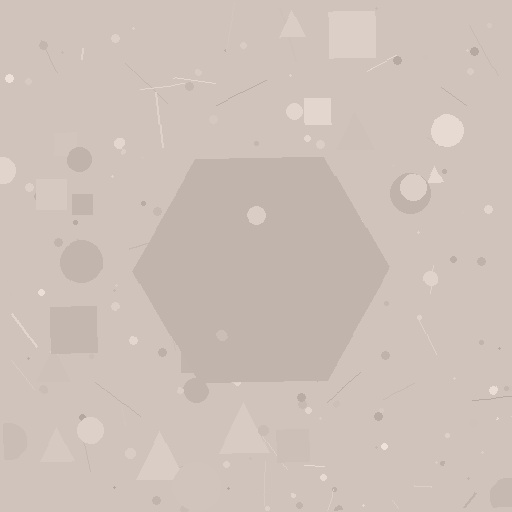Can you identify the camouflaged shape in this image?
The camouflaged shape is a hexagon.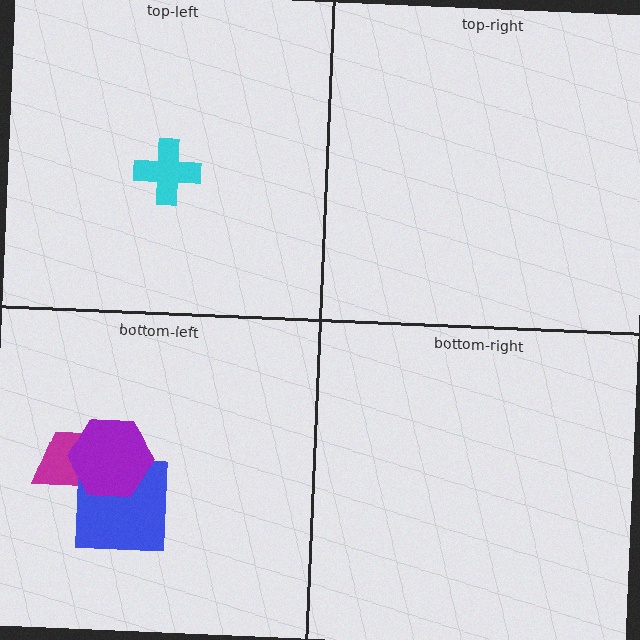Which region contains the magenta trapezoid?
The bottom-left region.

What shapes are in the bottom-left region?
The magenta trapezoid, the blue square, the purple hexagon.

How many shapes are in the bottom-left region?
3.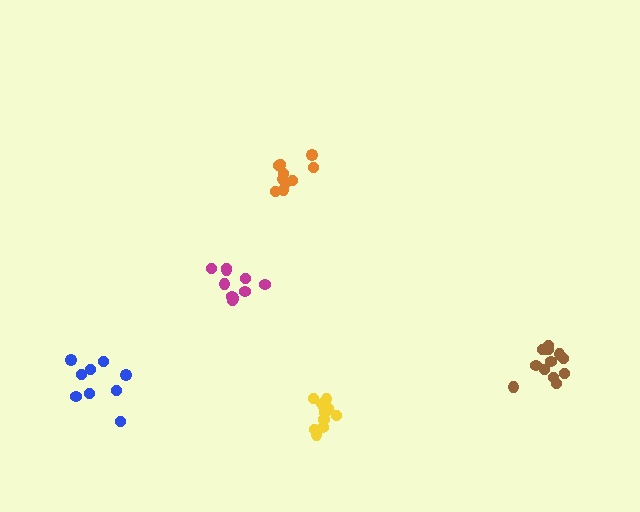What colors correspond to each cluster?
The clusters are colored: orange, yellow, brown, magenta, blue.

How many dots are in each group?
Group 1: 10 dots, Group 2: 12 dots, Group 3: 13 dots, Group 4: 10 dots, Group 5: 9 dots (54 total).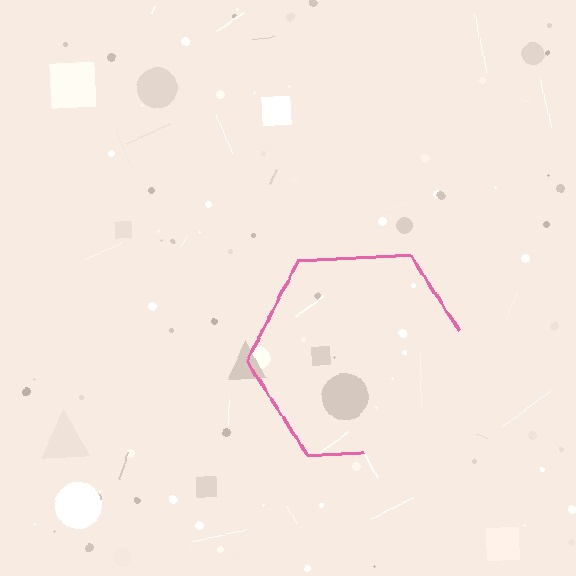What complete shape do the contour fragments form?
The contour fragments form a hexagon.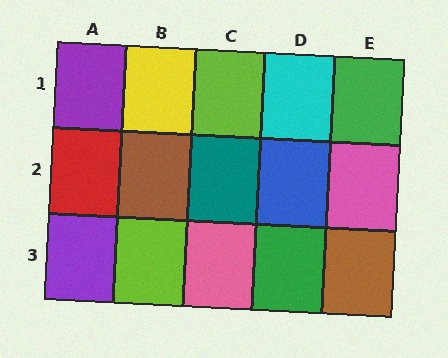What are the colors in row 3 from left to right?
Purple, lime, pink, green, brown.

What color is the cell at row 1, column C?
Lime.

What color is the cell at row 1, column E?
Green.